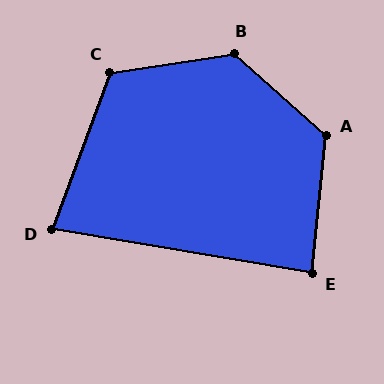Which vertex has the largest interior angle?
B, at approximately 129 degrees.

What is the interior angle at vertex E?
Approximately 86 degrees (approximately right).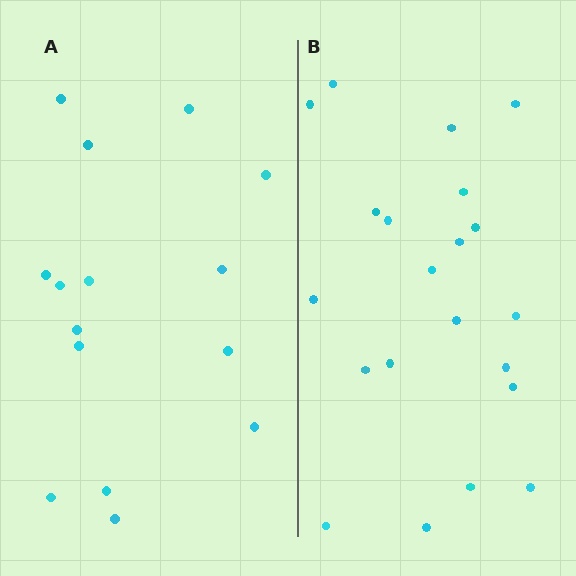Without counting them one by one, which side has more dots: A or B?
Region B (the right region) has more dots.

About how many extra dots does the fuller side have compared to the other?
Region B has about 6 more dots than region A.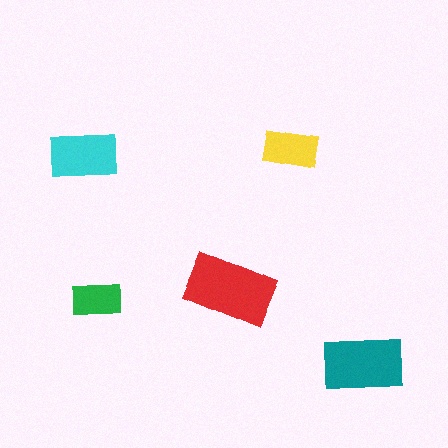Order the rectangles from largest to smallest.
the red one, the teal one, the cyan one, the yellow one, the green one.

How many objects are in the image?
There are 5 objects in the image.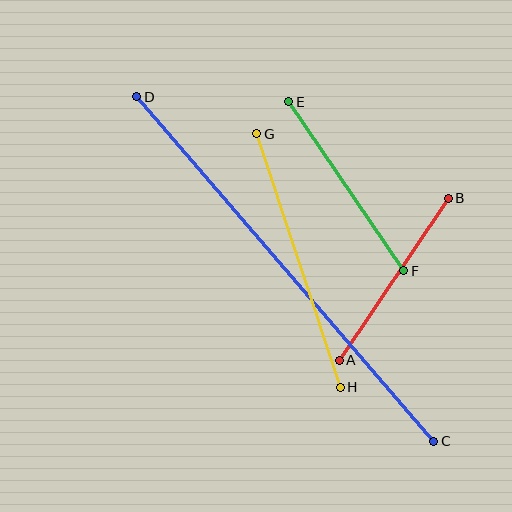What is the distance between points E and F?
The distance is approximately 204 pixels.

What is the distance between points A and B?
The distance is approximately 195 pixels.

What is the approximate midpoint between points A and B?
The midpoint is at approximately (394, 279) pixels.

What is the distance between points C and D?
The distance is approximately 455 pixels.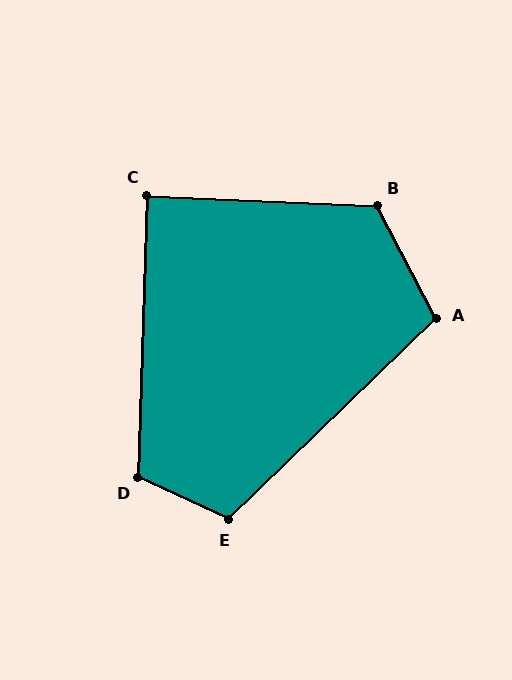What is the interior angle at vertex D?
Approximately 113 degrees (obtuse).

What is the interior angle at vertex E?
Approximately 111 degrees (obtuse).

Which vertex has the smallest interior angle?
C, at approximately 89 degrees.